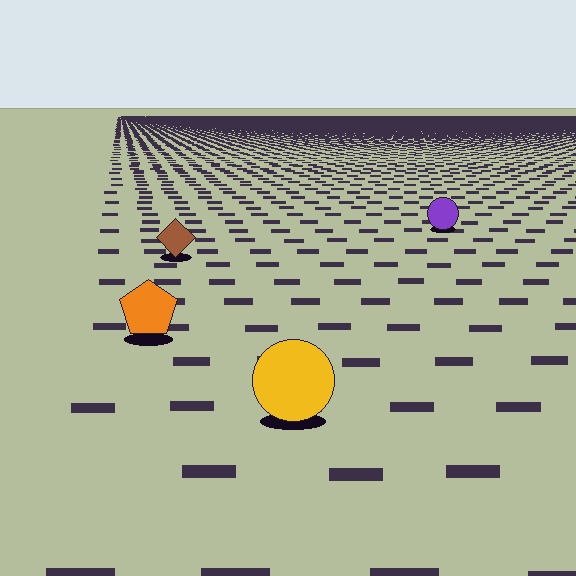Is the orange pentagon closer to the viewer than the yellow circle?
No. The yellow circle is closer — you can tell from the texture gradient: the ground texture is coarser near it.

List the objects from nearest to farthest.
From nearest to farthest: the yellow circle, the orange pentagon, the brown diamond, the purple circle.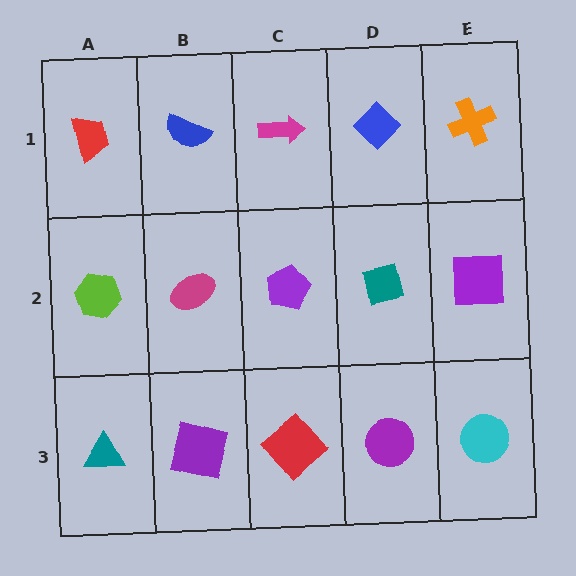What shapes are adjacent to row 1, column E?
A purple square (row 2, column E), a blue diamond (row 1, column D).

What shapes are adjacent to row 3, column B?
A magenta ellipse (row 2, column B), a teal triangle (row 3, column A), a red diamond (row 3, column C).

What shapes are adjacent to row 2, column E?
An orange cross (row 1, column E), a cyan circle (row 3, column E), a teal square (row 2, column D).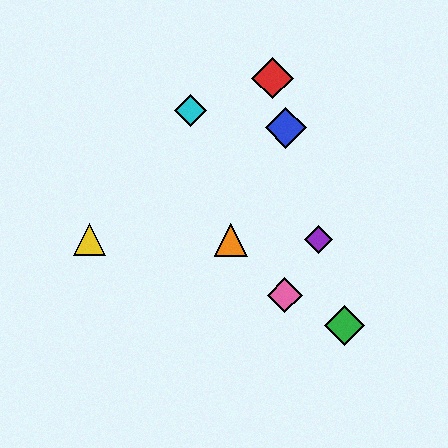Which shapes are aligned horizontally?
The yellow triangle, the purple diamond, the orange triangle are aligned horizontally.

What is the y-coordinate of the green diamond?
The green diamond is at y≈326.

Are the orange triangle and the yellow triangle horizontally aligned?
Yes, both are at y≈240.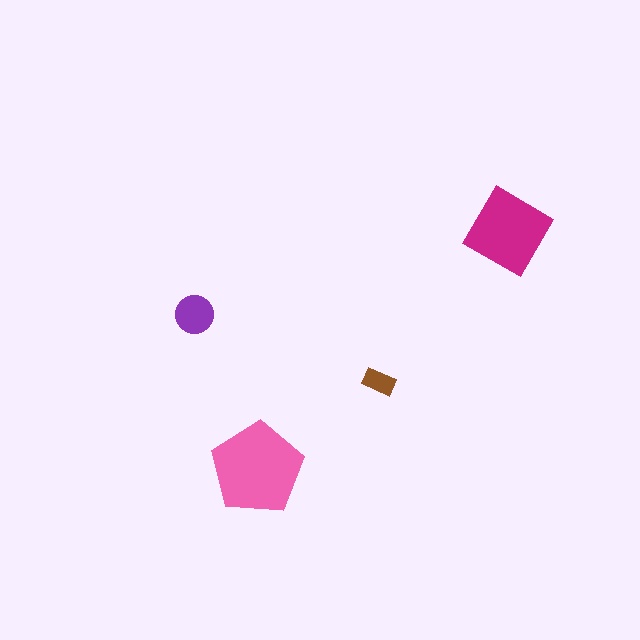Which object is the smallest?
The brown rectangle.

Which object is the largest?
The pink pentagon.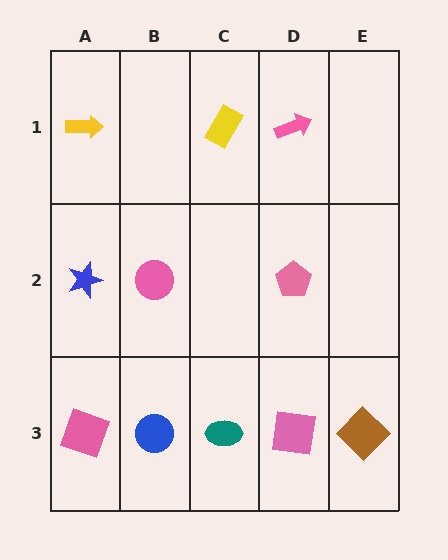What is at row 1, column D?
A pink arrow.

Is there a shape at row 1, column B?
No, that cell is empty.